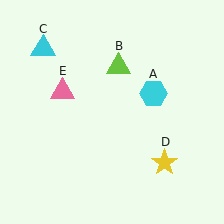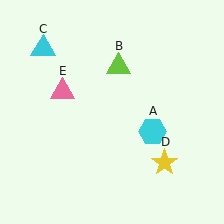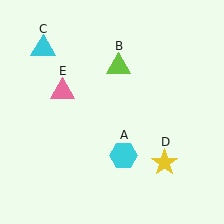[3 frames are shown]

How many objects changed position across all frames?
1 object changed position: cyan hexagon (object A).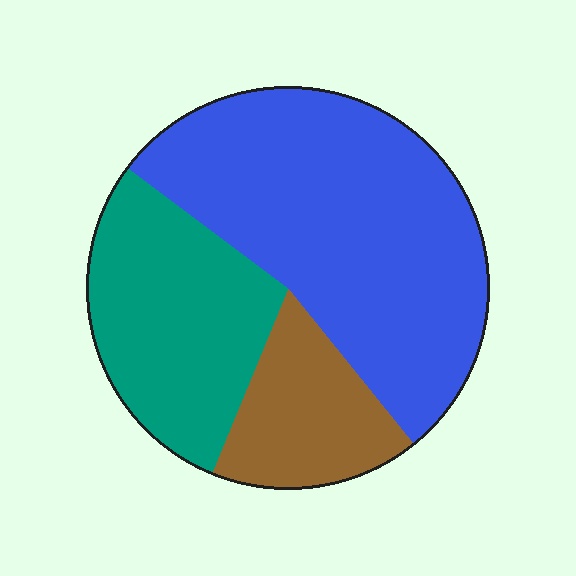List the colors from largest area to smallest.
From largest to smallest: blue, teal, brown.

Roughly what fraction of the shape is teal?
Teal covers roughly 30% of the shape.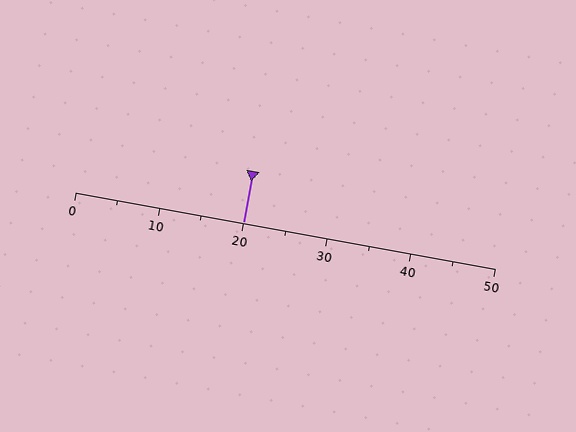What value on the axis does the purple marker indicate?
The marker indicates approximately 20.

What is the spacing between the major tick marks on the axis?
The major ticks are spaced 10 apart.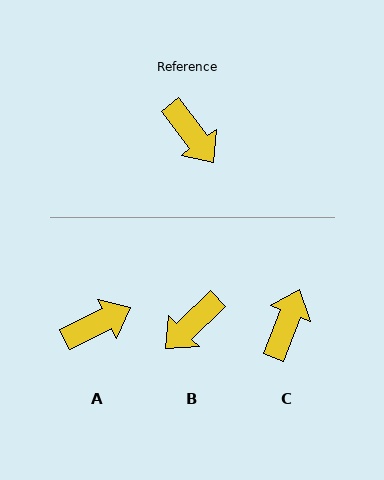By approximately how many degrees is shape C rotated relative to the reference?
Approximately 122 degrees counter-clockwise.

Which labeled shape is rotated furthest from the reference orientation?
C, about 122 degrees away.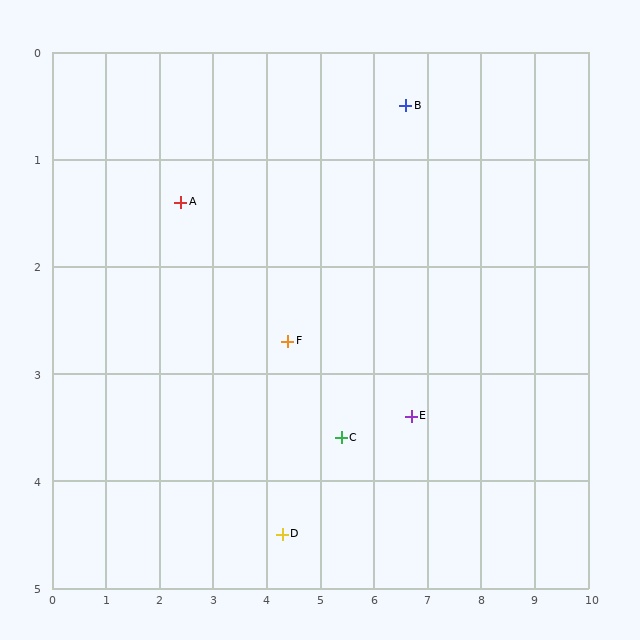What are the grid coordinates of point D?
Point D is at approximately (4.3, 4.5).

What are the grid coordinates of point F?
Point F is at approximately (4.4, 2.7).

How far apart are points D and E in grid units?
Points D and E are about 2.6 grid units apart.